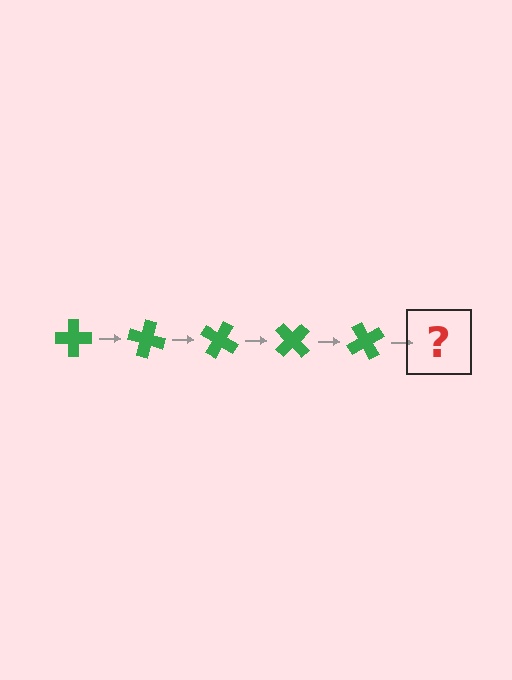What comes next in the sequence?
The next element should be a green cross rotated 75 degrees.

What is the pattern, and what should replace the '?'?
The pattern is that the cross rotates 15 degrees each step. The '?' should be a green cross rotated 75 degrees.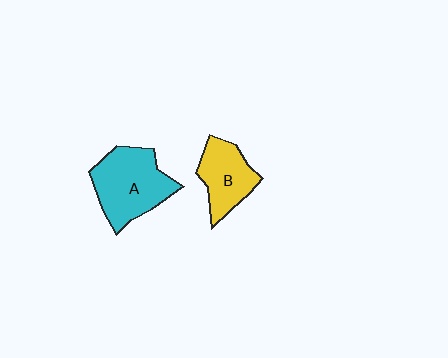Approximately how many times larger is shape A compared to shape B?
Approximately 1.5 times.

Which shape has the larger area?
Shape A (cyan).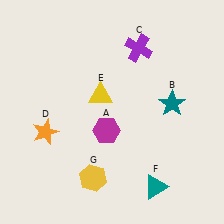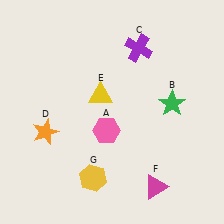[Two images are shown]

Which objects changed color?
A changed from magenta to pink. B changed from teal to green. F changed from teal to magenta.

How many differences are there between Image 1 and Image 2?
There are 3 differences between the two images.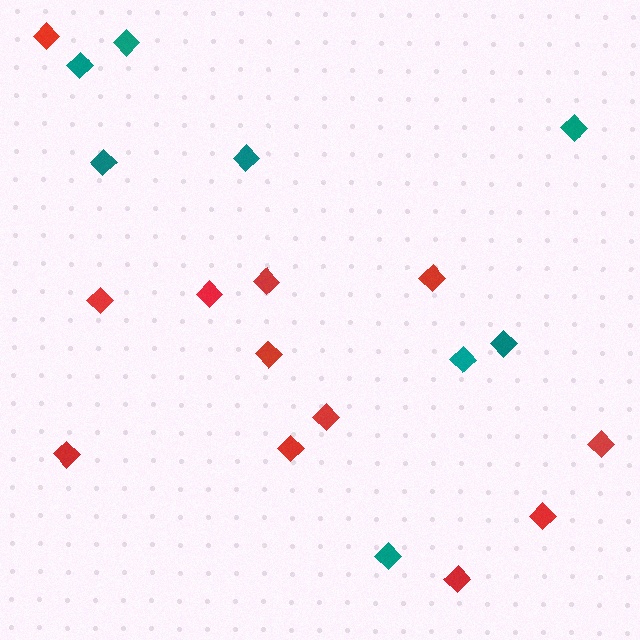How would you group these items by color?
There are 2 groups: one group of red diamonds (12) and one group of teal diamonds (8).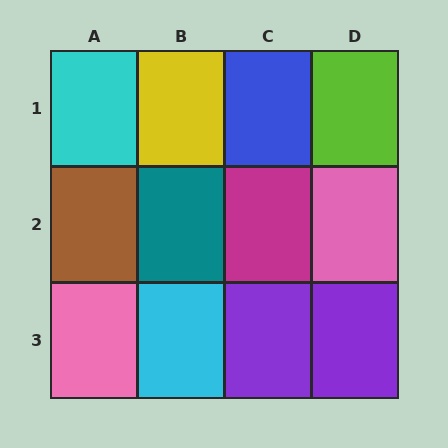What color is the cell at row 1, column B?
Yellow.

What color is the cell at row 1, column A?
Cyan.